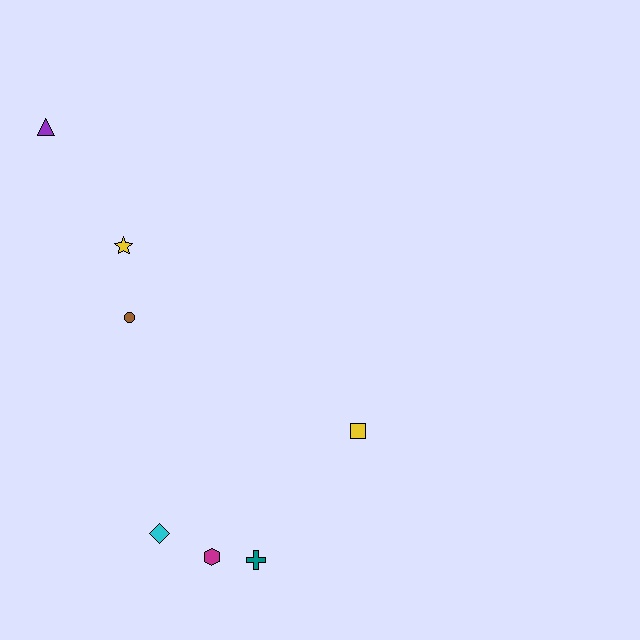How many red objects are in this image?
There are no red objects.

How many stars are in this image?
There is 1 star.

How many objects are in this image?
There are 7 objects.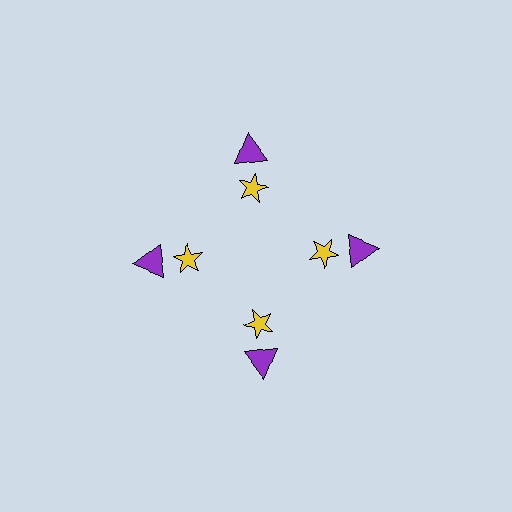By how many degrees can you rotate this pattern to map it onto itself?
The pattern maps onto itself every 90 degrees of rotation.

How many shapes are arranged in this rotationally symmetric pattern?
There are 8 shapes, arranged in 4 groups of 2.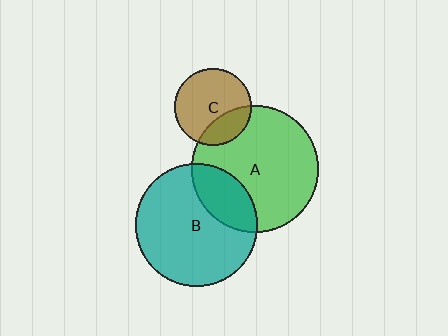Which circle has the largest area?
Circle A (green).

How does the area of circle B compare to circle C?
Approximately 2.5 times.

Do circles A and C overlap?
Yes.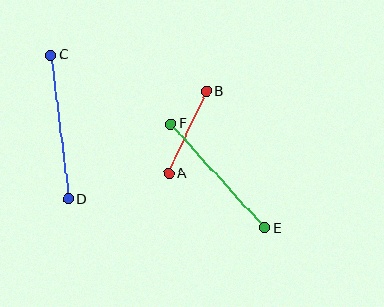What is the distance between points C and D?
The distance is approximately 145 pixels.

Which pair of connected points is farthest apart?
Points C and D are farthest apart.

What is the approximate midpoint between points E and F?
The midpoint is at approximately (218, 176) pixels.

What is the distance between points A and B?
The distance is approximately 90 pixels.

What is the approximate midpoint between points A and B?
The midpoint is at approximately (187, 132) pixels.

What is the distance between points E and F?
The distance is approximately 140 pixels.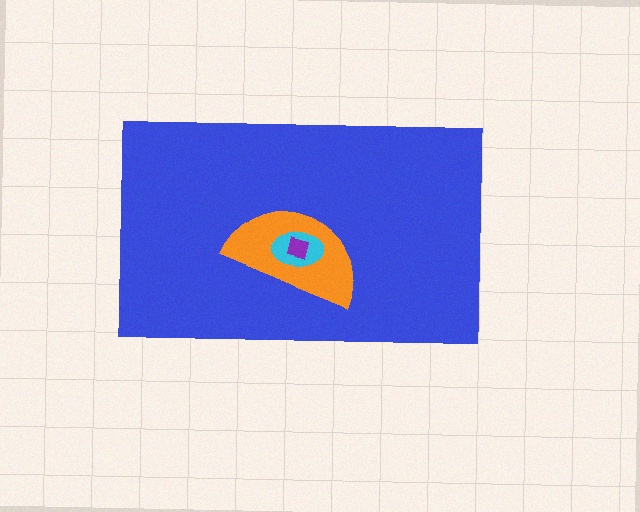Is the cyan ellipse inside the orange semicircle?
Yes.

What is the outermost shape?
The blue rectangle.